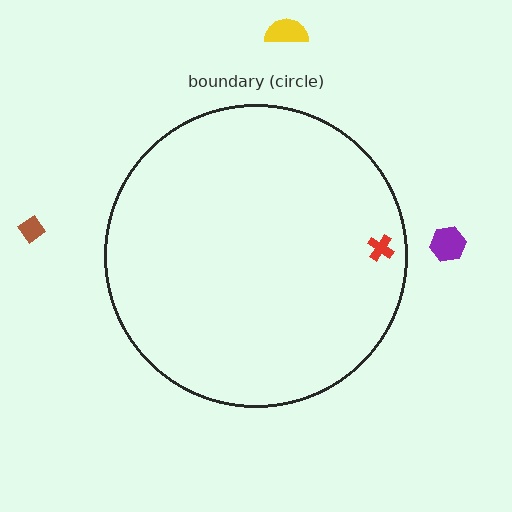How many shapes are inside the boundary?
1 inside, 3 outside.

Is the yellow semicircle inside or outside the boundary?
Outside.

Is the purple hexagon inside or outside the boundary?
Outside.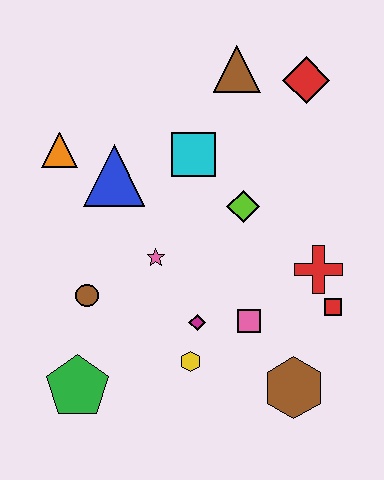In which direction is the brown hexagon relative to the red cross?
The brown hexagon is below the red cross.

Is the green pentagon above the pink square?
No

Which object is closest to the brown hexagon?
The pink square is closest to the brown hexagon.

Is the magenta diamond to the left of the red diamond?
Yes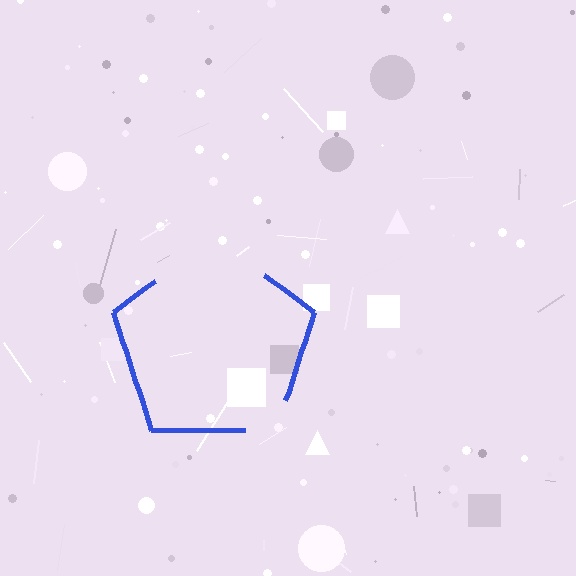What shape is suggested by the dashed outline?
The dashed outline suggests a pentagon.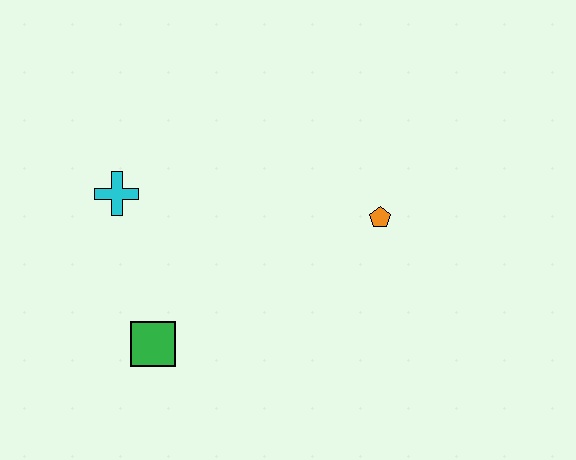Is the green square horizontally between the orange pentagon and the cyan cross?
Yes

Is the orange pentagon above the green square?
Yes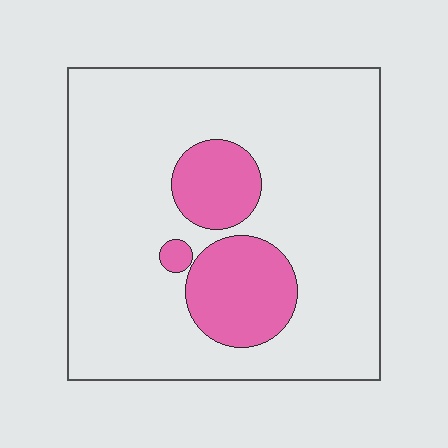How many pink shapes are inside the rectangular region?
3.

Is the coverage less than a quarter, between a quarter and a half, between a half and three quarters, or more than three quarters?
Less than a quarter.